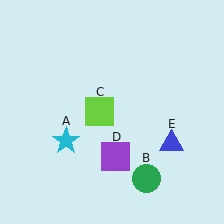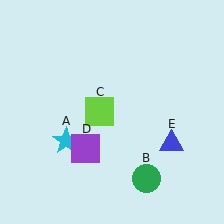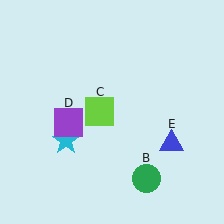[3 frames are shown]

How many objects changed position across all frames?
1 object changed position: purple square (object D).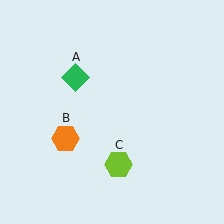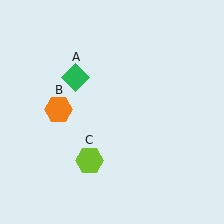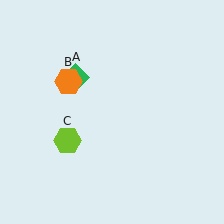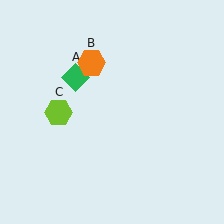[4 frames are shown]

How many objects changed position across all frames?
2 objects changed position: orange hexagon (object B), lime hexagon (object C).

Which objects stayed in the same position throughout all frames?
Green diamond (object A) remained stationary.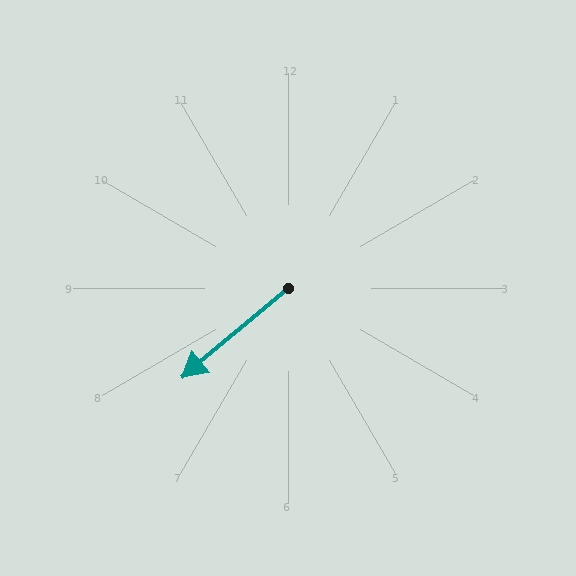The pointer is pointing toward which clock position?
Roughly 8 o'clock.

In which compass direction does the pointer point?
Southwest.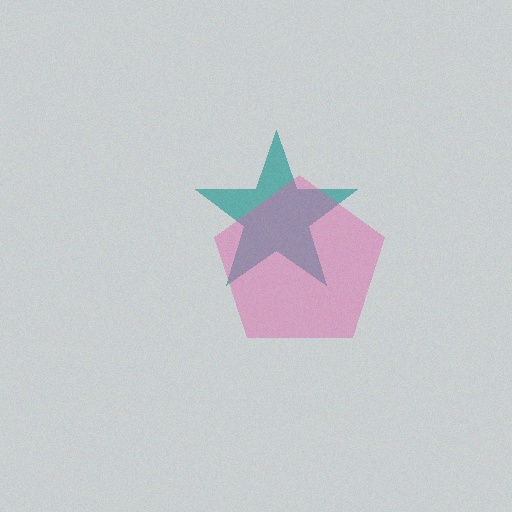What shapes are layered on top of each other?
The layered shapes are: a teal star, a pink pentagon.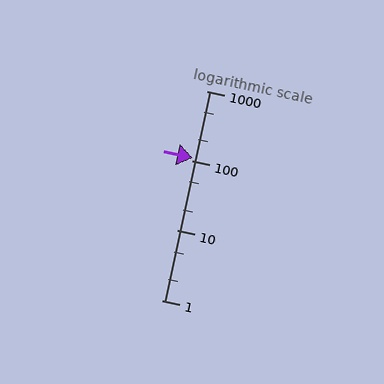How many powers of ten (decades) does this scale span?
The scale spans 3 decades, from 1 to 1000.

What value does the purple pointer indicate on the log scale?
The pointer indicates approximately 110.